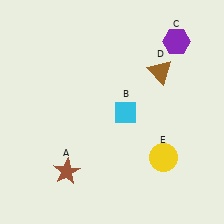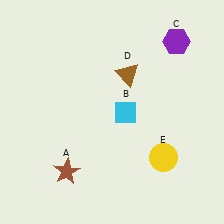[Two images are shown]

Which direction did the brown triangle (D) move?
The brown triangle (D) moved left.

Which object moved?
The brown triangle (D) moved left.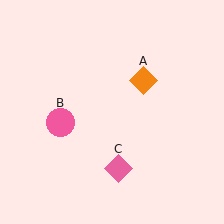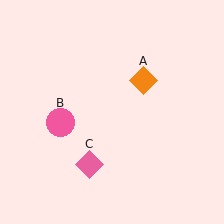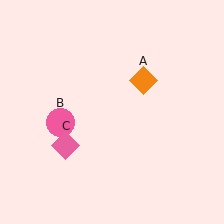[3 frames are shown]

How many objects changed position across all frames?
1 object changed position: pink diamond (object C).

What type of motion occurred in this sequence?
The pink diamond (object C) rotated clockwise around the center of the scene.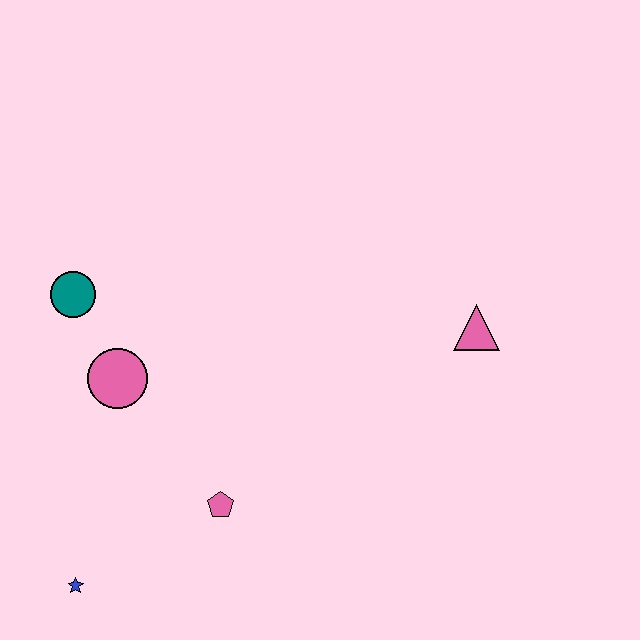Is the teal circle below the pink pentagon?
No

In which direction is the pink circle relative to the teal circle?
The pink circle is below the teal circle.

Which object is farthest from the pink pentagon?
The pink triangle is farthest from the pink pentagon.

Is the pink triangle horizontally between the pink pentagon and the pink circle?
No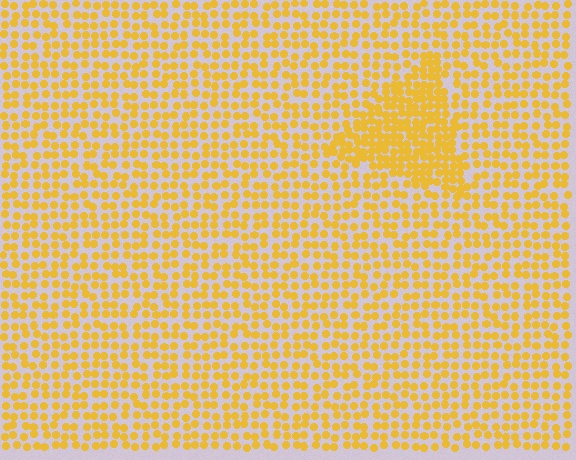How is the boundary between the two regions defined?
The boundary is defined by a change in element density (approximately 1.9x ratio). All elements are the same color, size, and shape.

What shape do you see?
I see a triangle.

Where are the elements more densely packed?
The elements are more densely packed inside the triangle boundary.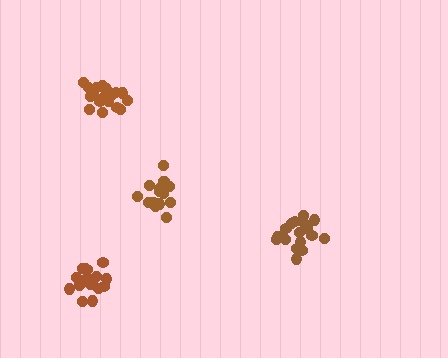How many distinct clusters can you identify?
There are 4 distinct clusters.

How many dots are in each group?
Group 1: 15 dots, Group 2: 21 dots, Group 3: 18 dots, Group 4: 16 dots (70 total).